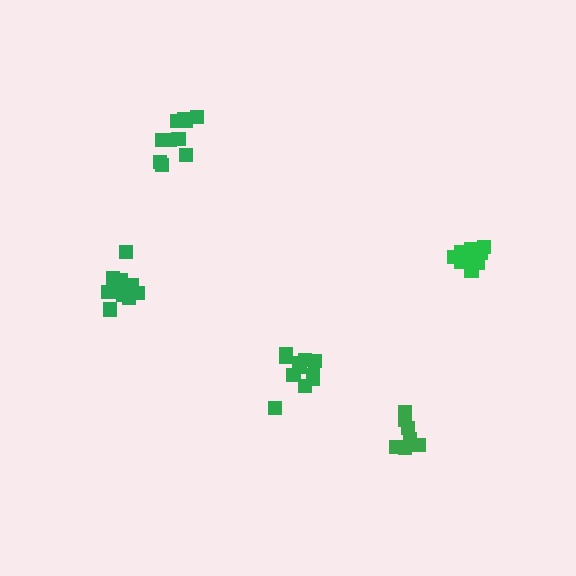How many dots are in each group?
Group 1: 9 dots, Group 2: 12 dots, Group 3: 11 dots, Group 4: 10 dots, Group 5: 13 dots (55 total).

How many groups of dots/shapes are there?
There are 5 groups.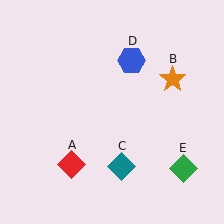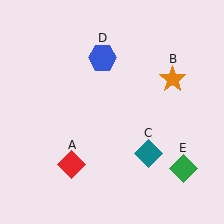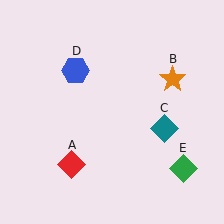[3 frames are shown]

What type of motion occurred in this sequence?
The teal diamond (object C), blue hexagon (object D) rotated counterclockwise around the center of the scene.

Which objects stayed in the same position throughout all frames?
Red diamond (object A) and orange star (object B) and green diamond (object E) remained stationary.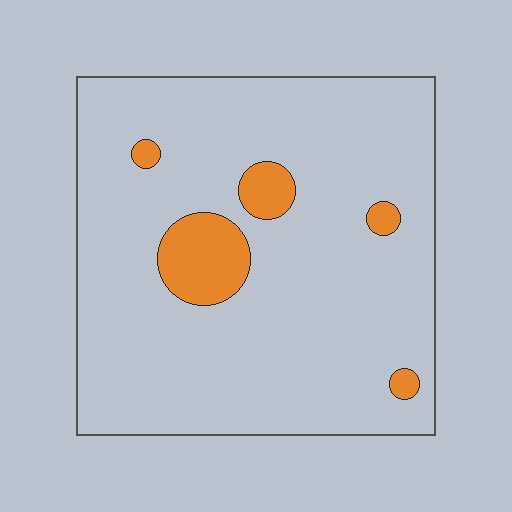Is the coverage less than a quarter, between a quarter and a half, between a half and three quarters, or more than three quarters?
Less than a quarter.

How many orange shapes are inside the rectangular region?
5.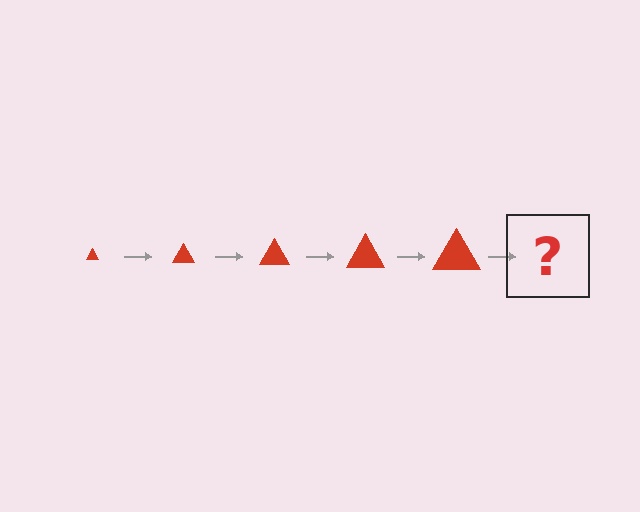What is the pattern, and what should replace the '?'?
The pattern is that the triangle gets progressively larger each step. The '?' should be a red triangle, larger than the previous one.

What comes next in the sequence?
The next element should be a red triangle, larger than the previous one.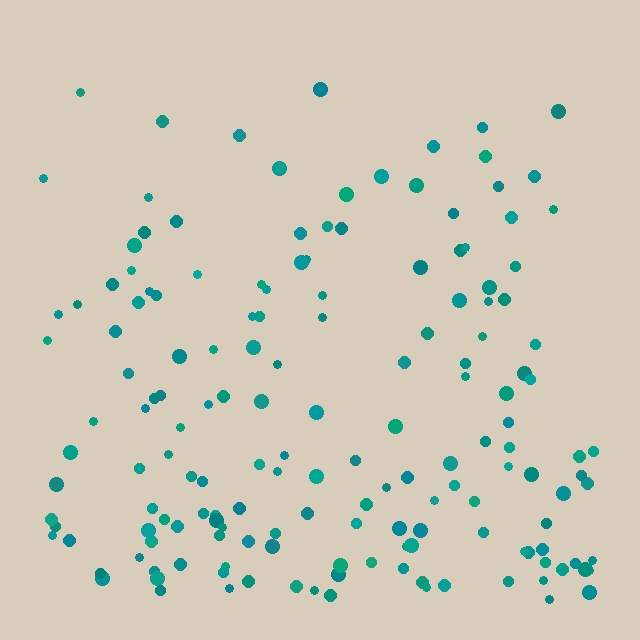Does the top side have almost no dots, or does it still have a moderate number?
Still a moderate number, just noticeably fewer than the bottom.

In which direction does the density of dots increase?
From top to bottom, with the bottom side densest.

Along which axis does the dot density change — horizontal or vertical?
Vertical.